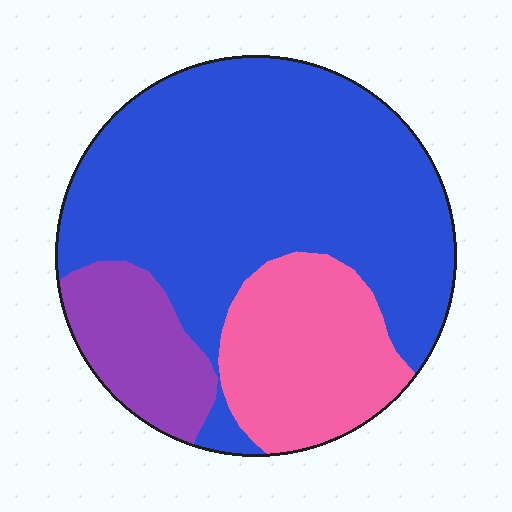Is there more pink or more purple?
Pink.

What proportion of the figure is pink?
Pink takes up about one fifth (1/5) of the figure.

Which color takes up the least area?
Purple, at roughly 15%.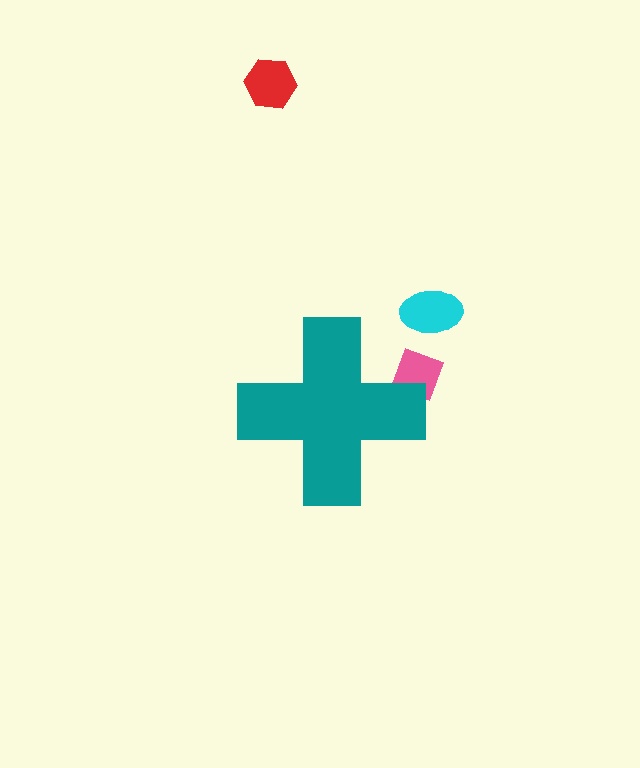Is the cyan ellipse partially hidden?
No, the cyan ellipse is fully visible.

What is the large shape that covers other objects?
A teal cross.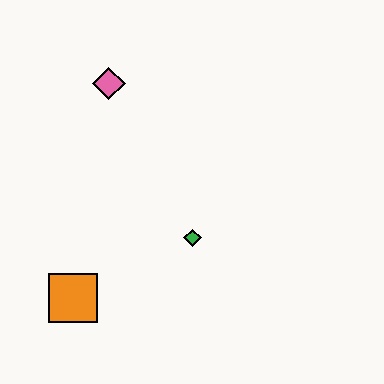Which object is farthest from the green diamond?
The pink diamond is farthest from the green diamond.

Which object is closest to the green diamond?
The orange square is closest to the green diamond.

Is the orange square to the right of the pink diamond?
No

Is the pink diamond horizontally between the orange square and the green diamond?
Yes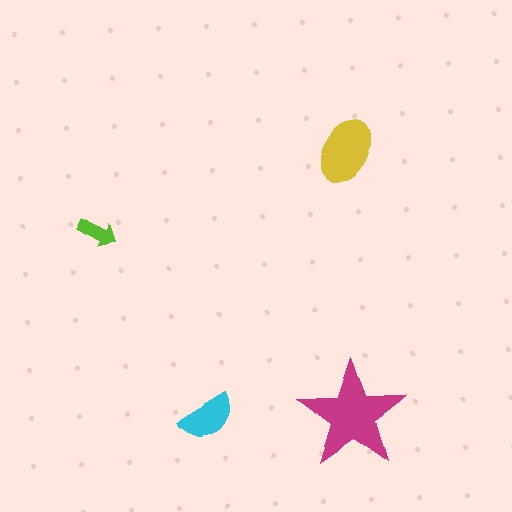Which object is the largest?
The magenta star.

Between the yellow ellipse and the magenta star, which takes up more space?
The magenta star.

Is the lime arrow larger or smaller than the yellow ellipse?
Smaller.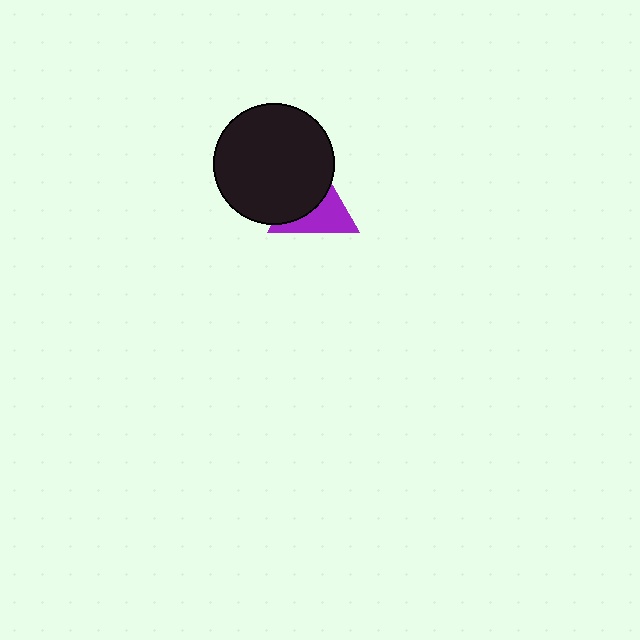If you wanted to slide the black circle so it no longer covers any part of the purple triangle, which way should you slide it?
Slide it toward the upper-left — that is the most direct way to separate the two shapes.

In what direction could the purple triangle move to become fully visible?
The purple triangle could move toward the lower-right. That would shift it out from behind the black circle entirely.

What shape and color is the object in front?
The object in front is a black circle.